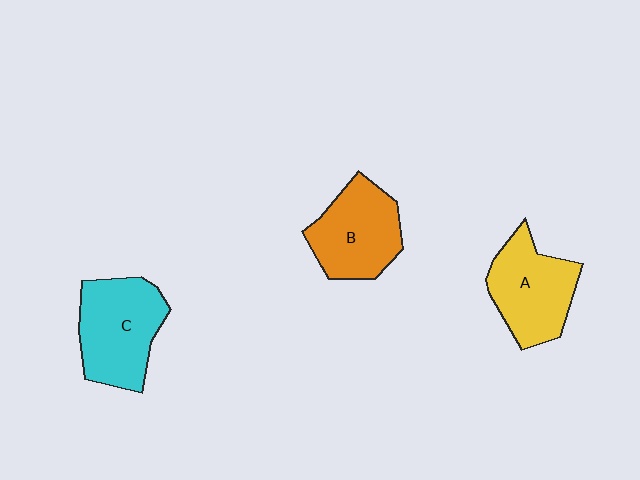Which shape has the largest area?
Shape C (cyan).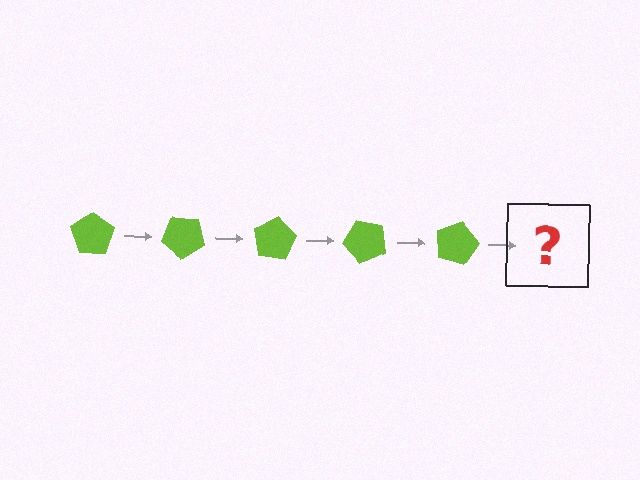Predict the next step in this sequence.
The next step is a lime pentagon rotated 200 degrees.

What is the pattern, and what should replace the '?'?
The pattern is that the pentagon rotates 40 degrees each step. The '?' should be a lime pentagon rotated 200 degrees.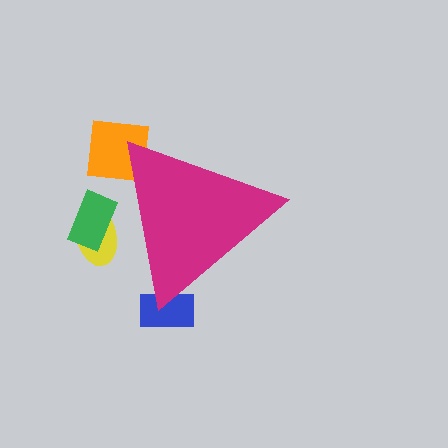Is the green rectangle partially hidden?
Yes, the green rectangle is partially hidden behind the magenta triangle.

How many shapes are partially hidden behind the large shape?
4 shapes are partially hidden.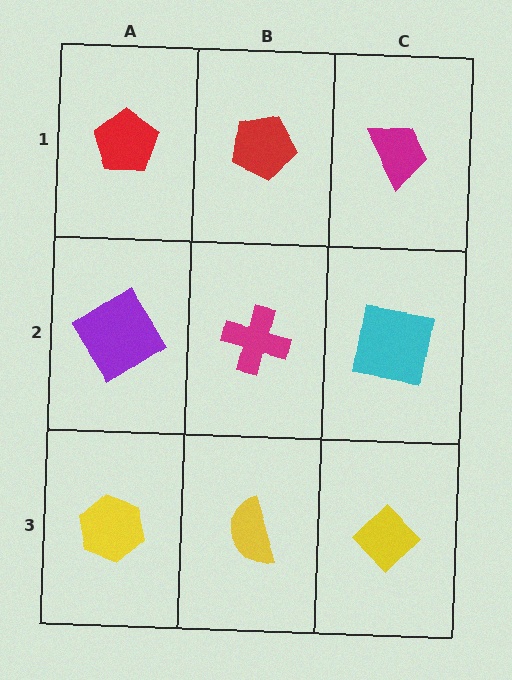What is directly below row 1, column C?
A cyan square.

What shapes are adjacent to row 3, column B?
A magenta cross (row 2, column B), a yellow hexagon (row 3, column A), a yellow diamond (row 3, column C).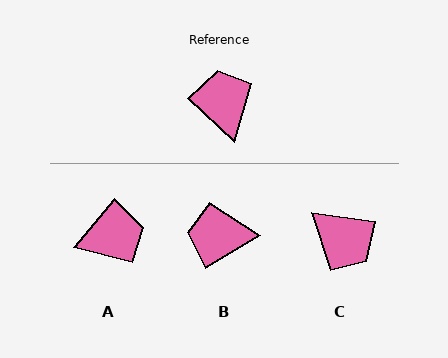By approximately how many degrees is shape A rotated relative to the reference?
Approximately 87 degrees clockwise.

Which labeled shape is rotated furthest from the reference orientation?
C, about 145 degrees away.